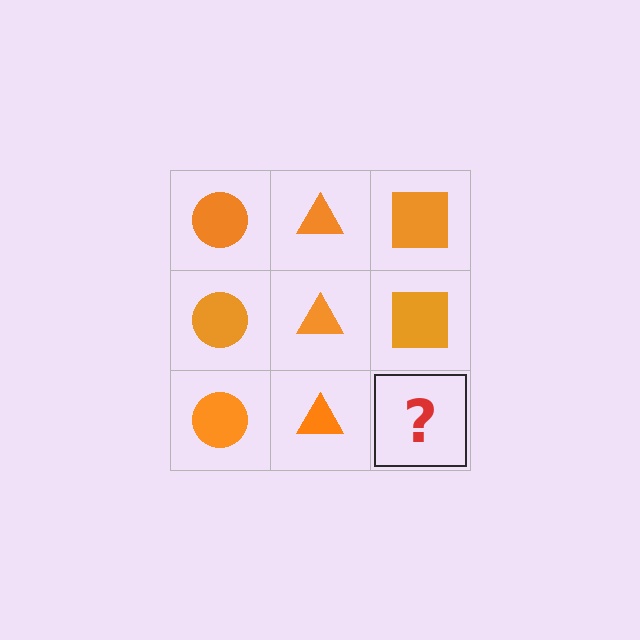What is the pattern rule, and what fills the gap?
The rule is that each column has a consistent shape. The gap should be filled with an orange square.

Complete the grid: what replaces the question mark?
The question mark should be replaced with an orange square.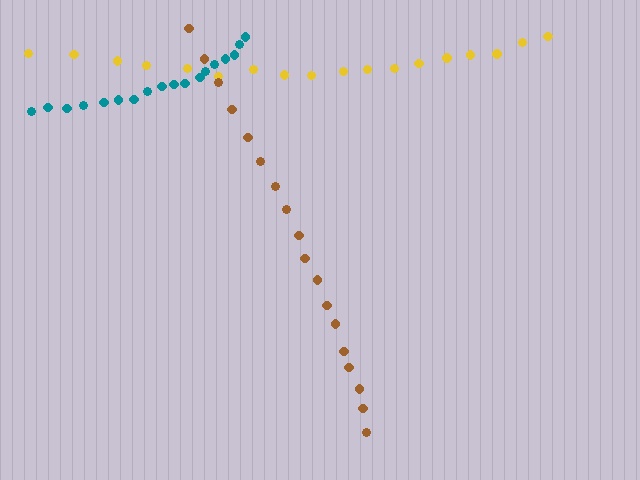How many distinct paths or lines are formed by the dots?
There are 3 distinct paths.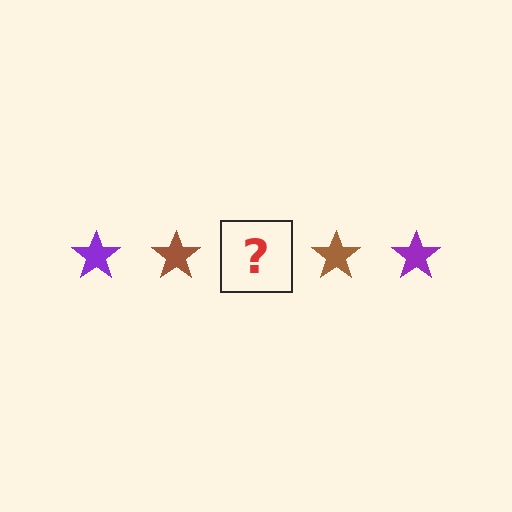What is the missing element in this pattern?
The missing element is a purple star.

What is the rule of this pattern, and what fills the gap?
The rule is that the pattern cycles through purple, brown stars. The gap should be filled with a purple star.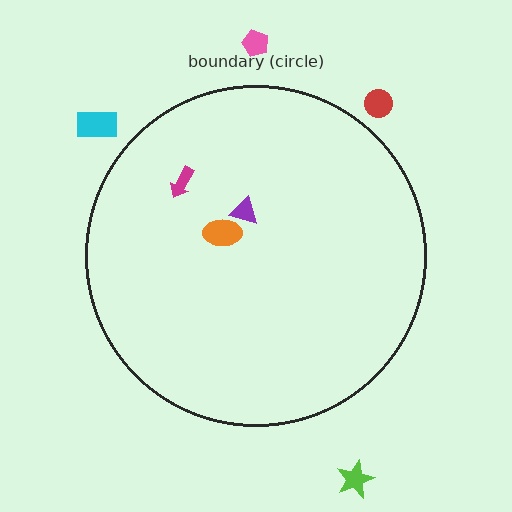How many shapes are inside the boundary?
3 inside, 4 outside.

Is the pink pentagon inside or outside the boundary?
Outside.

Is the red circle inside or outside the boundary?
Outside.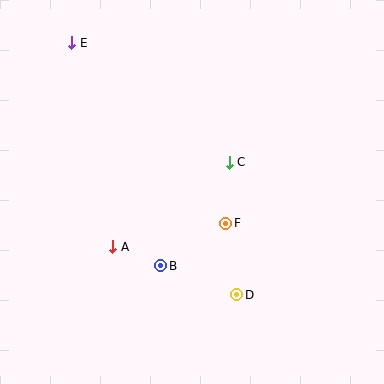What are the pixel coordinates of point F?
Point F is at (226, 223).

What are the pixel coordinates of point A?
Point A is at (113, 247).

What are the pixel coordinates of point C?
Point C is at (229, 162).